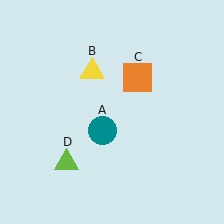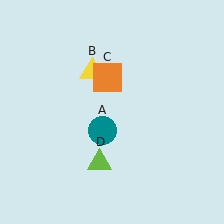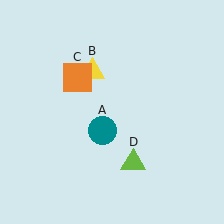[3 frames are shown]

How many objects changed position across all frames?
2 objects changed position: orange square (object C), lime triangle (object D).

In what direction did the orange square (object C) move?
The orange square (object C) moved left.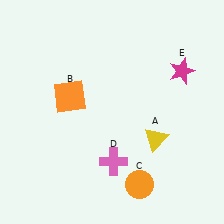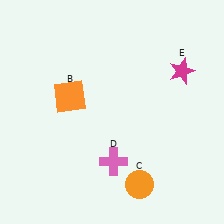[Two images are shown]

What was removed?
The yellow triangle (A) was removed in Image 2.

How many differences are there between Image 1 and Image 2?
There is 1 difference between the two images.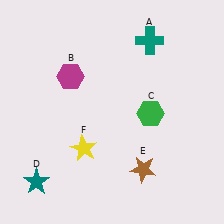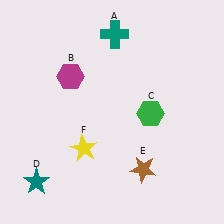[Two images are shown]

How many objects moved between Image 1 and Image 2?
1 object moved between the two images.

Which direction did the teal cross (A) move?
The teal cross (A) moved left.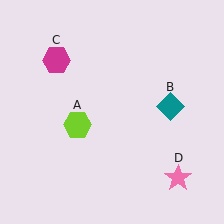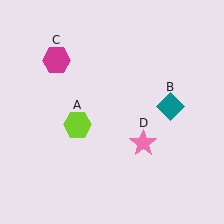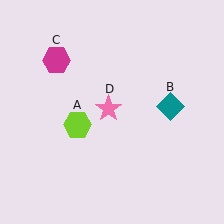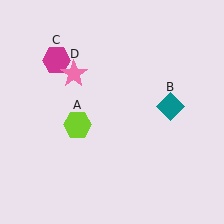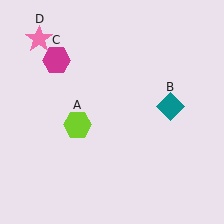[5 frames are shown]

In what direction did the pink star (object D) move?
The pink star (object D) moved up and to the left.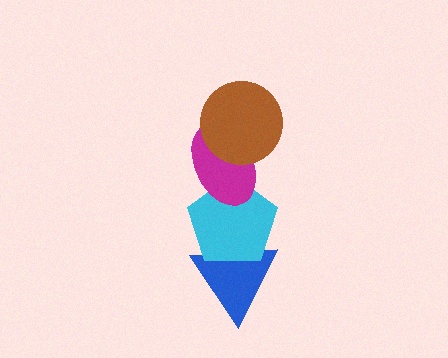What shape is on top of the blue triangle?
The cyan pentagon is on top of the blue triangle.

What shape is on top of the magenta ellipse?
The brown circle is on top of the magenta ellipse.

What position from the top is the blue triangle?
The blue triangle is 4th from the top.